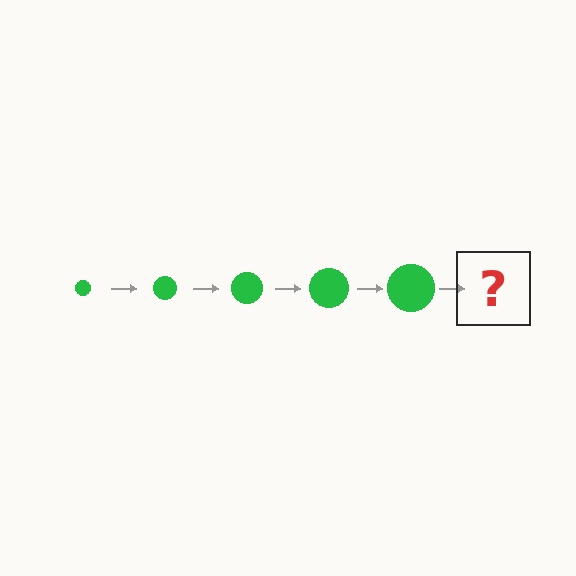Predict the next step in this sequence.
The next step is a green circle, larger than the previous one.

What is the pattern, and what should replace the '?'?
The pattern is that the circle gets progressively larger each step. The '?' should be a green circle, larger than the previous one.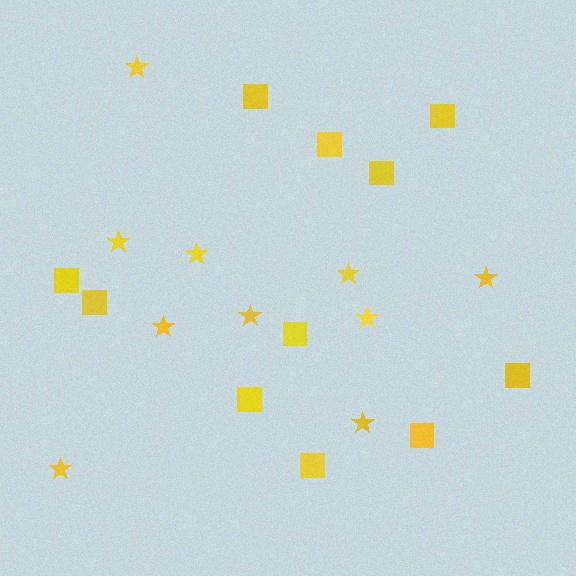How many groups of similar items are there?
There are 2 groups: one group of stars (10) and one group of squares (11).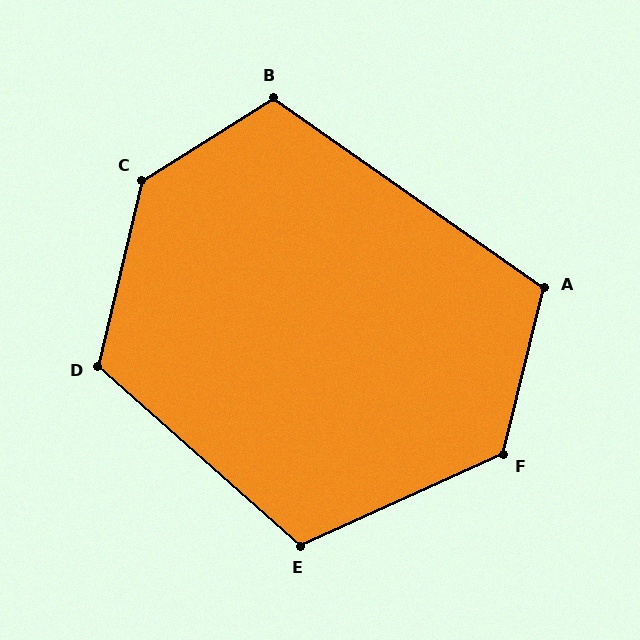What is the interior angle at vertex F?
Approximately 128 degrees (obtuse).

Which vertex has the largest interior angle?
C, at approximately 135 degrees.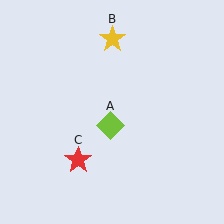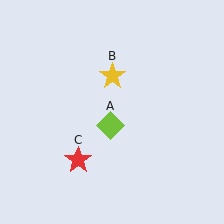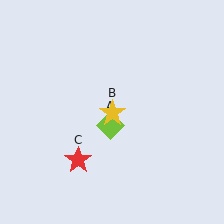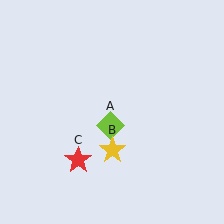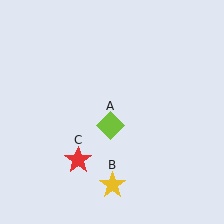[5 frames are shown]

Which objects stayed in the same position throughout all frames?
Lime diamond (object A) and red star (object C) remained stationary.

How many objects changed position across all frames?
1 object changed position: yellow star (object B).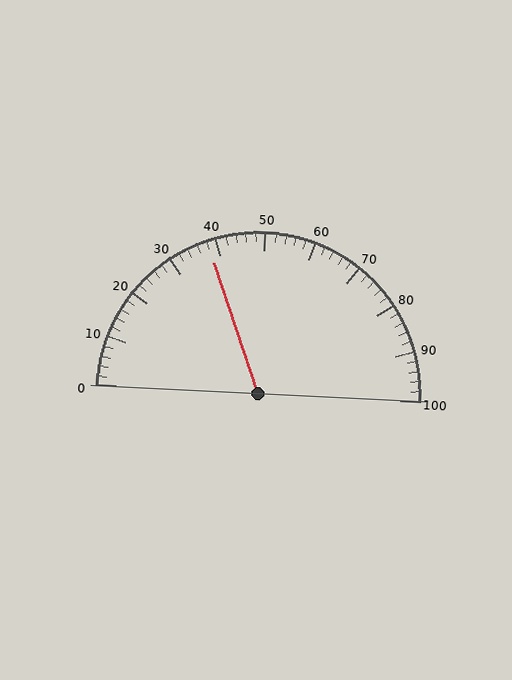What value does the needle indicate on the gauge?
The needle indicates approximately 38.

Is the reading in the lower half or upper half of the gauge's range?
The reading is in the lower half of the range (0 to 100).